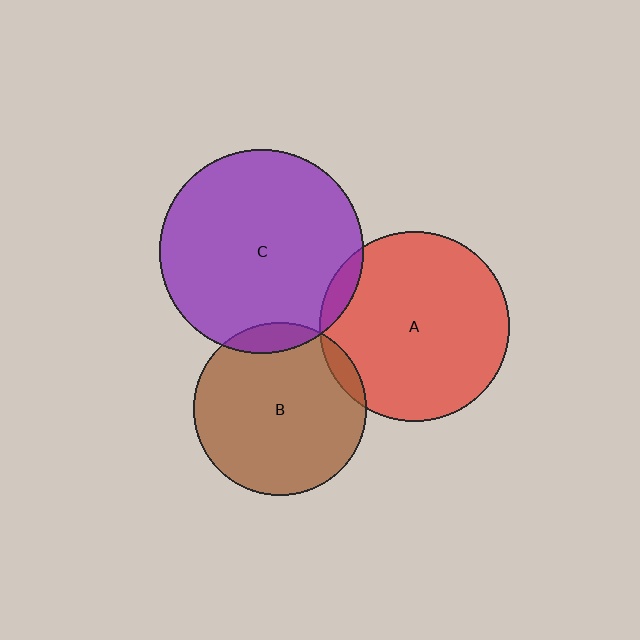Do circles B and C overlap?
Yes.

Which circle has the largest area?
Circle C (purple).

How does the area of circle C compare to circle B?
Approximately 1.4 times.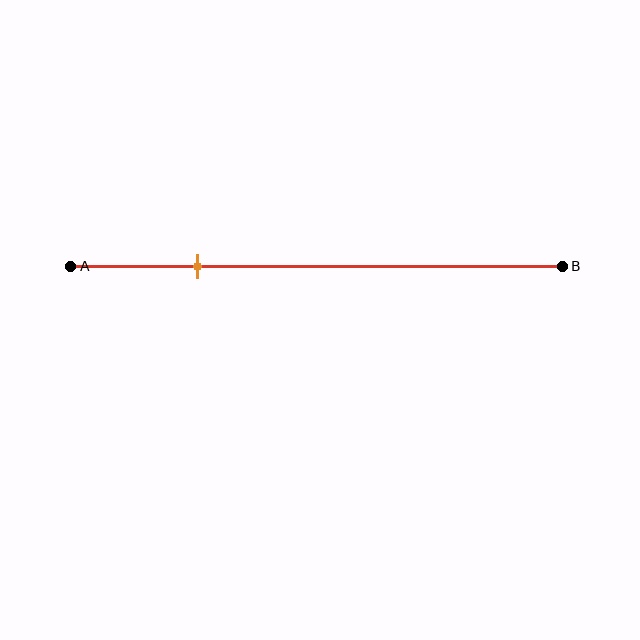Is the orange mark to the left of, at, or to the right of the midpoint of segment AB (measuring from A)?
The orange mark is to the left of the midpoint of segment AB.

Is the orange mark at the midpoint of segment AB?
No, the mark is at about 25% from A, not at the 50% midpoint.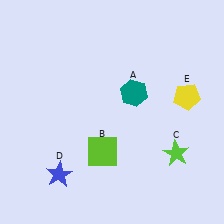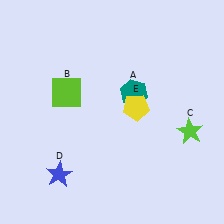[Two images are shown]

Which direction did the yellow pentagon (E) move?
The yellow pentagon (E) moved left.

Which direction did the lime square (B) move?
The lime square (B) moved up.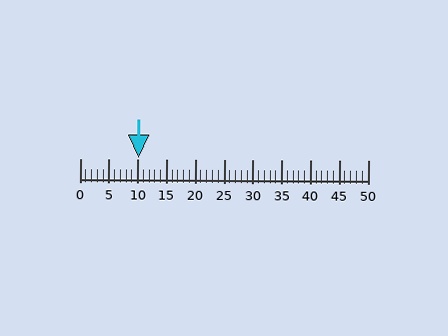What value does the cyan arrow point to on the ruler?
The cyan arrow points to approximately 10.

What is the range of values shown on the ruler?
The ruler shows values from 0 to 50.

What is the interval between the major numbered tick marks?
The major tick marks are spaced 5 units apart.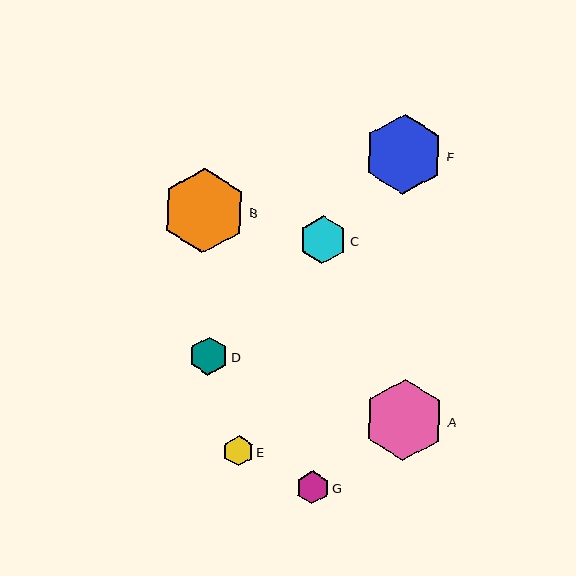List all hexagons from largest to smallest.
From largest to smallest: B, A, F, C, D, G, E.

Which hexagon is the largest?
Hexagon B is the largest with a size of approximately 85 pixels.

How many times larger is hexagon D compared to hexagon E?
Hexagon D is approximately 1.3 times the size of hexagon E.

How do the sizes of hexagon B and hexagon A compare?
Hexagon B and hexagon A are approximately the same size.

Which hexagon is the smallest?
Hexagon E is the smallest with a size of approximately 30 pixels.